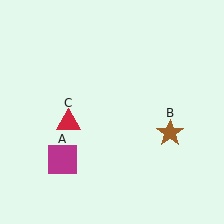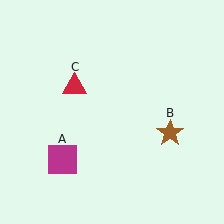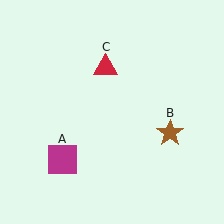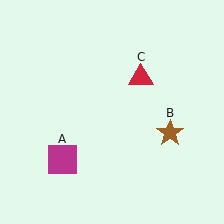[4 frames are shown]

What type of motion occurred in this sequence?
The red triangle (object C) rotated clockwise around the center of the scene.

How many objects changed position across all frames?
1 object changed position: red triangle (object C).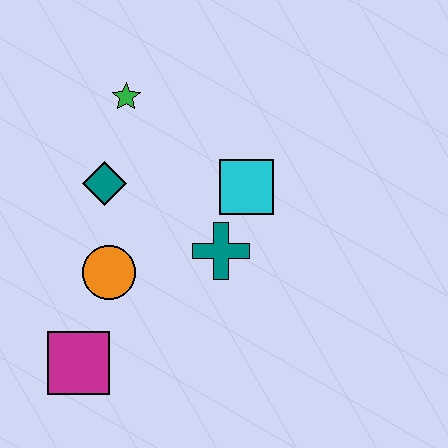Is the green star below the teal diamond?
No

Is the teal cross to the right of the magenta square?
Yes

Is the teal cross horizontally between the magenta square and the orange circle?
No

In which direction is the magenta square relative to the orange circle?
The magenta square is below the orange circle.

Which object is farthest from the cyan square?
The magenta square is farthest from the cyan square.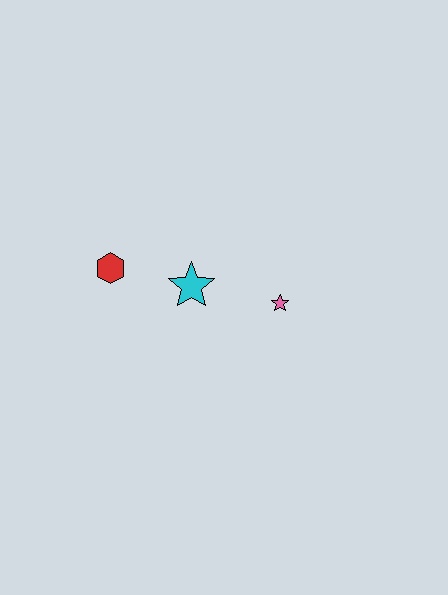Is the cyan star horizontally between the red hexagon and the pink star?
Yes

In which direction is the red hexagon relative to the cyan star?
The red hexagon is to the left of the cyan star.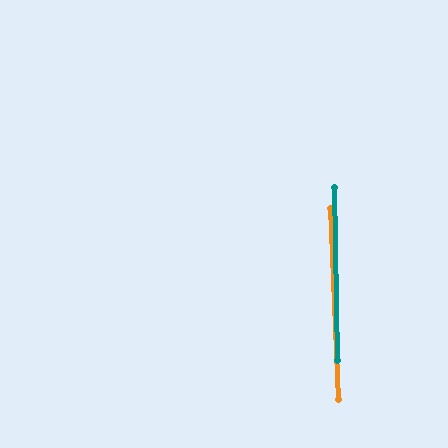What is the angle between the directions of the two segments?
Approximately 1 degree.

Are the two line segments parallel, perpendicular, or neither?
Parallel — their directions differ by only 1.4°.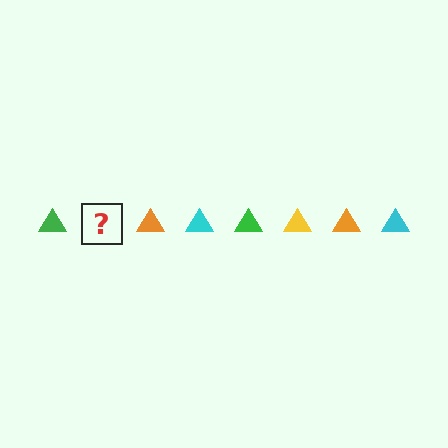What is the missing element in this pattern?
The missing element is a yellow triangle.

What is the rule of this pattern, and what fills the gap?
The rule is that the pattern cycles through green, yellow, orange, cyan triangles. The gap should be filled with a yellow triangle.